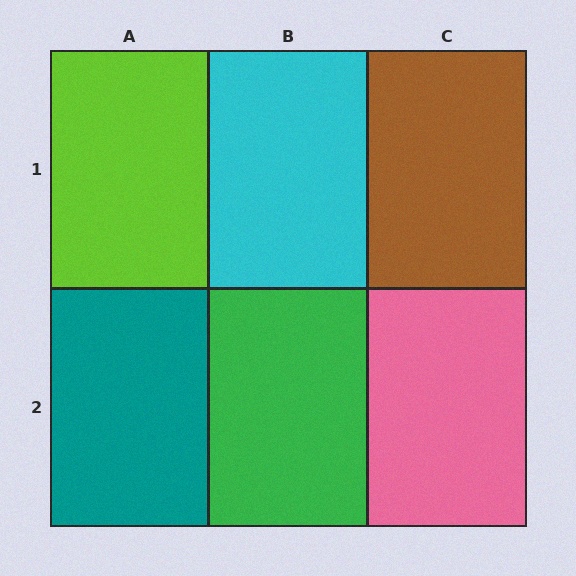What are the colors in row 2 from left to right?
Teal, green, pink.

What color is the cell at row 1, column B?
Cyan.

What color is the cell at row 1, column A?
Lime.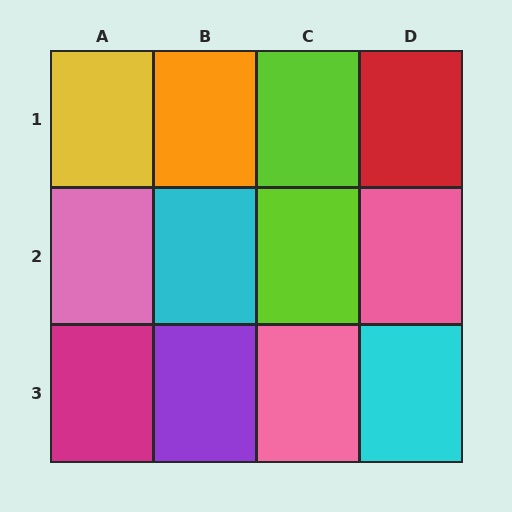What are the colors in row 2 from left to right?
Pink, cyan, lime, pink.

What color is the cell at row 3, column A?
Magenta.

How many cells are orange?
1 cell is orange.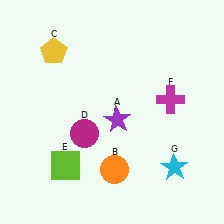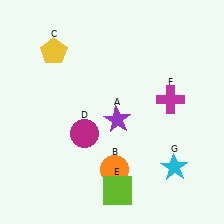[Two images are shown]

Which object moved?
The lime square (E) moved right.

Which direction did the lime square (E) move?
The lime square (E) moved right.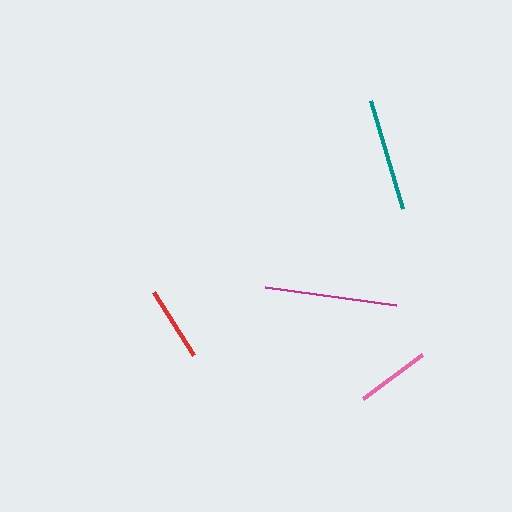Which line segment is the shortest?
The pink line is the shortest at approximately 74 pixels.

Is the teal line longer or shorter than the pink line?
The teal line is longer than the pink line.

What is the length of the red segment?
The red segment is approximately 75 pixels long.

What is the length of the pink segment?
The pink segment is approximately 74 pixels long.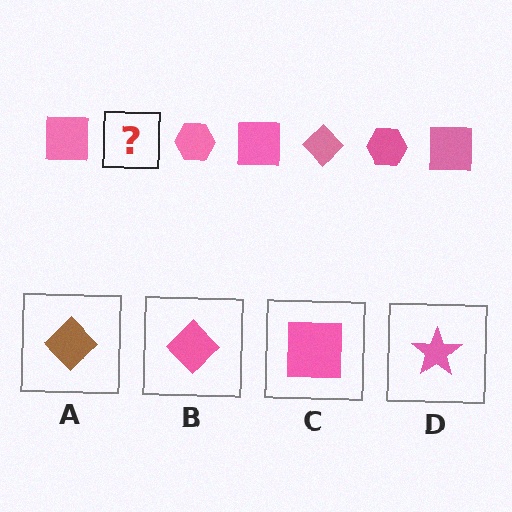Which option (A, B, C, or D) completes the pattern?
B.